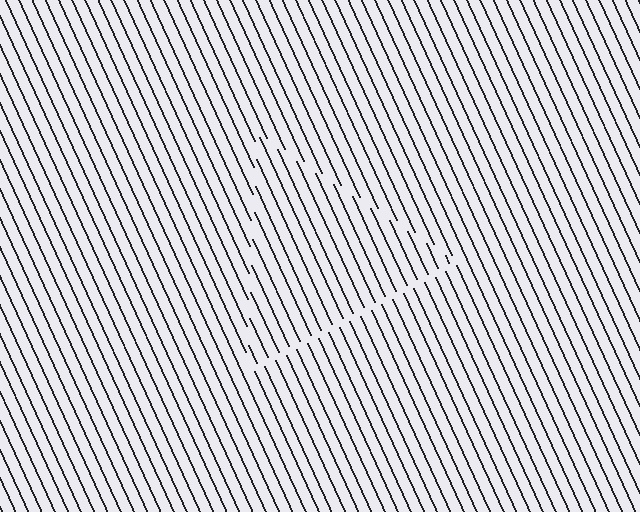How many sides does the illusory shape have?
3 sides — the line-ends trace a triangle.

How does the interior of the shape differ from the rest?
The interior of the shape contains the same grating, shifted by half a period — the contour is defined by the phase discontinuity where line-ends from the inner and outer gratings abut.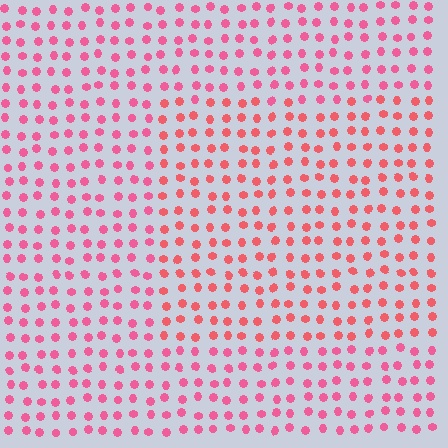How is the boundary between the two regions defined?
The boundary is defined purely by a slight shift in hue (about 21 degrees). Spacing, size, and orientation are identical on both sides.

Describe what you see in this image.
The image is filled with small pink elements in a uniform arrangement. A rectangle-shaped region is visible where the elements are tinted to a slightly different hue, forming a subtle color boundary.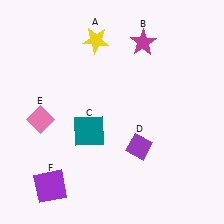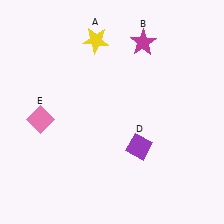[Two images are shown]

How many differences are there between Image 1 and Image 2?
There are 2 differences between the two images.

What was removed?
The purple square (F), the teal square (C) were removed in Image 2.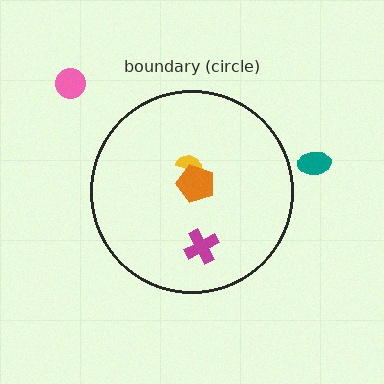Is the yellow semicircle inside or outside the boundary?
Inside.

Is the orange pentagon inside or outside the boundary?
Inside.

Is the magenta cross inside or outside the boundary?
Inside.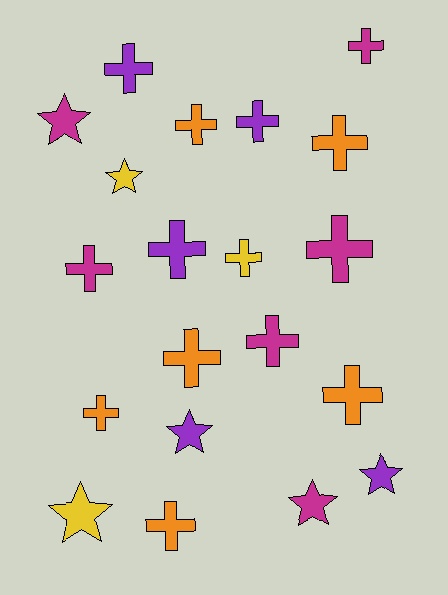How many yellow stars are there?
There are 2 yellow stars.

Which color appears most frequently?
Orange, with 6 objects.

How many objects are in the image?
There are 20 objects.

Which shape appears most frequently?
Cross, with 14 objects.